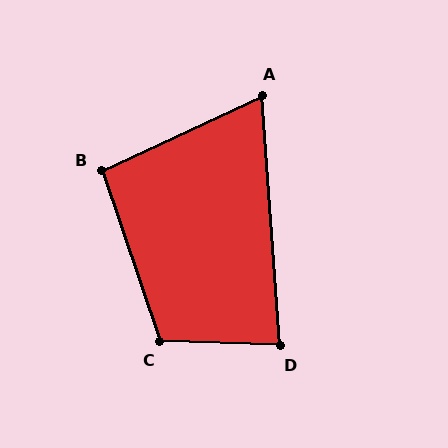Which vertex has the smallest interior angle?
A, at approximately 69 degrees.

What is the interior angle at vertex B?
Approximately 96 degrees (obtuse).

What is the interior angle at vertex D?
Approximately 84 degrees (acute).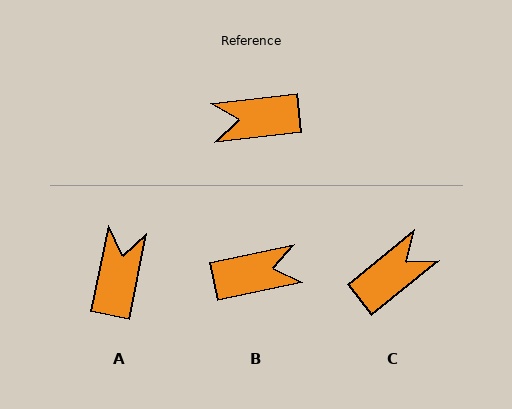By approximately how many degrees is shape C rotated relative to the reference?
Approximately 147 degrees clockwise.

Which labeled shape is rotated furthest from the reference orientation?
B, about 175 degrees away.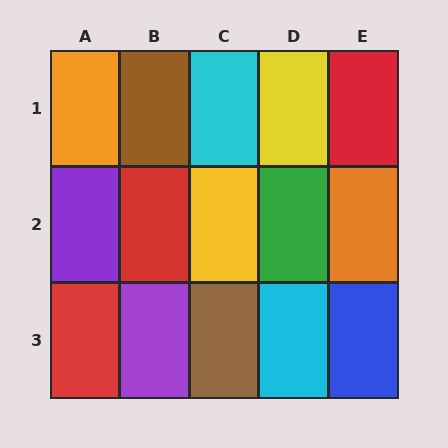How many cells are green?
1 cell is green.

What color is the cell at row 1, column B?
Brown.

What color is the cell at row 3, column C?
Brown.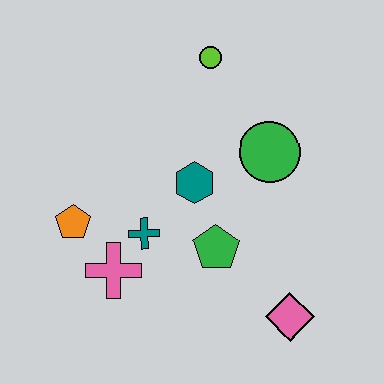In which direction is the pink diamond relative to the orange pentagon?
The pink diamond is to the right of the orange pentagon.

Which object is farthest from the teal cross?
The lime circle is farthest from the teal cross.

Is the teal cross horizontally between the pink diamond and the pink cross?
Yes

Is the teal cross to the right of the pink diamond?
No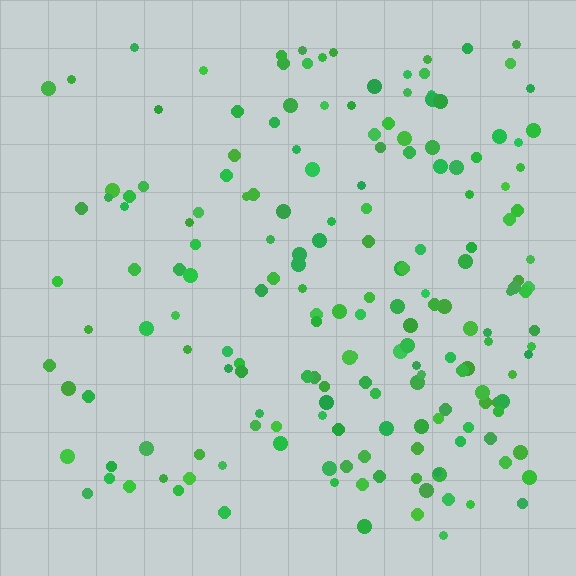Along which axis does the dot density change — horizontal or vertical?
Horizontal.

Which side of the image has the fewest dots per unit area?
The left.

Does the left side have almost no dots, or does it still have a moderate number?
Still a moderate number, just noticeably fewer than the right.